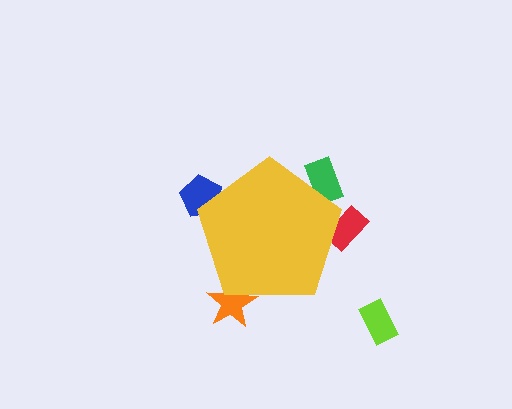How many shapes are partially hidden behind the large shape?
4 shapes are partially hidden.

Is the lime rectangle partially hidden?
No, the lime rectangle is fully visible.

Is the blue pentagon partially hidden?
Yes, the blue pentagon is partially hidden behind the yellow pentagon.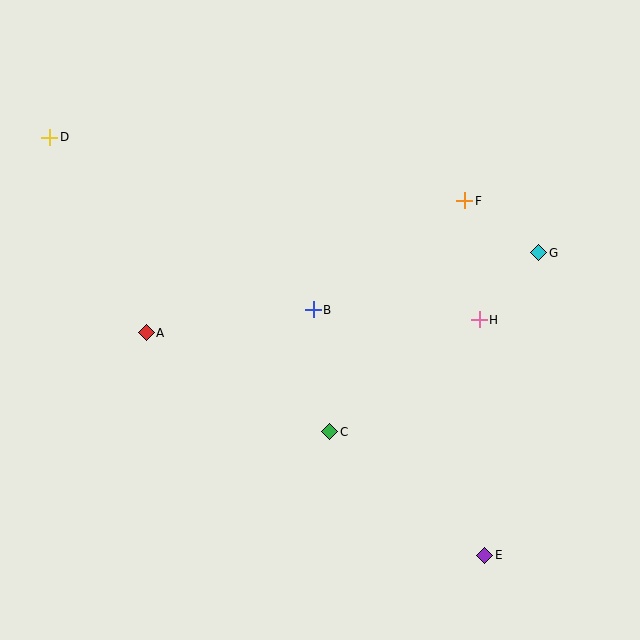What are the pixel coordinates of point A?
Point A is at (146, 333).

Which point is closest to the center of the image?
Point B at (313, 310) is closest to the center.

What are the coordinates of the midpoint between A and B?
The midpoint between A and B is at (230, 321).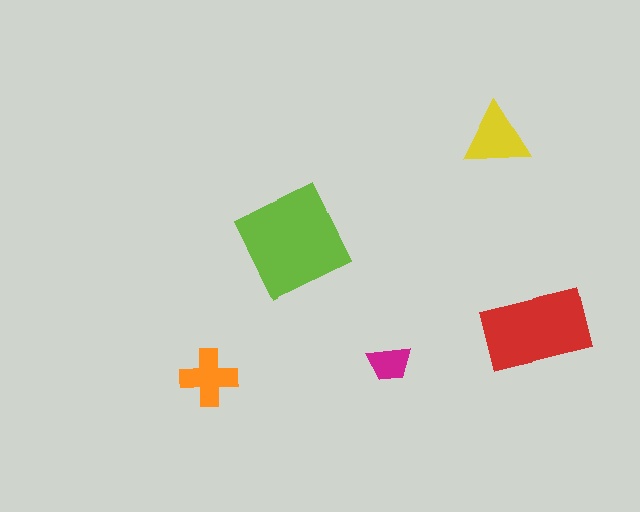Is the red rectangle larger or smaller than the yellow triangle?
Larger.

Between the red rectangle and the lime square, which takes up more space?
The lime square.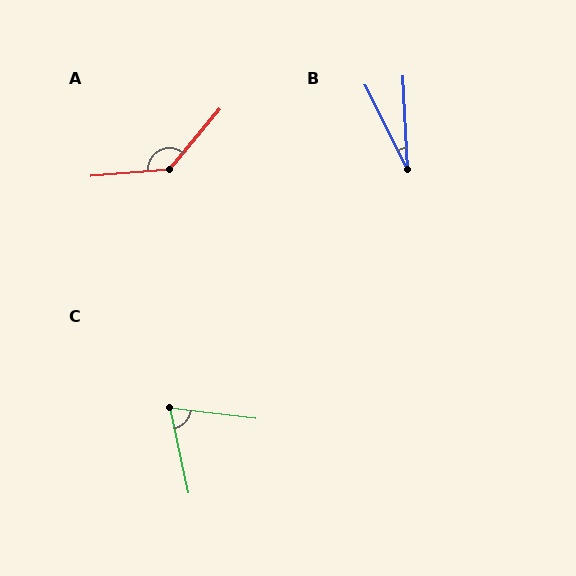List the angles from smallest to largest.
B (24°), C (71°), A (134°).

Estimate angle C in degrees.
Approximately 71 degrees.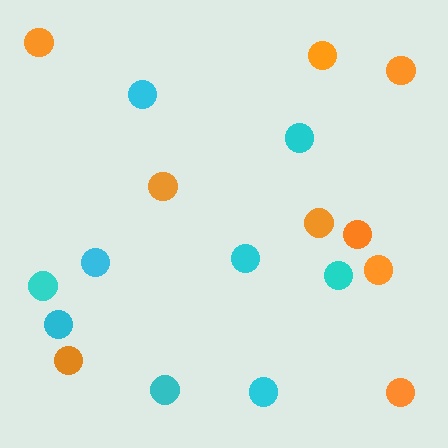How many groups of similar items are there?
There are 2 groups: one group of orange circles (9) and one group of cyan circles (9).